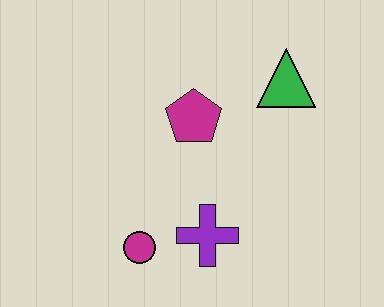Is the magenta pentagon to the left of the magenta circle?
No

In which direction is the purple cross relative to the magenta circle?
The purple cross is to the right of the magenta circle.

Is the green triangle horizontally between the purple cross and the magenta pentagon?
No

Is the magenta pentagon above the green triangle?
No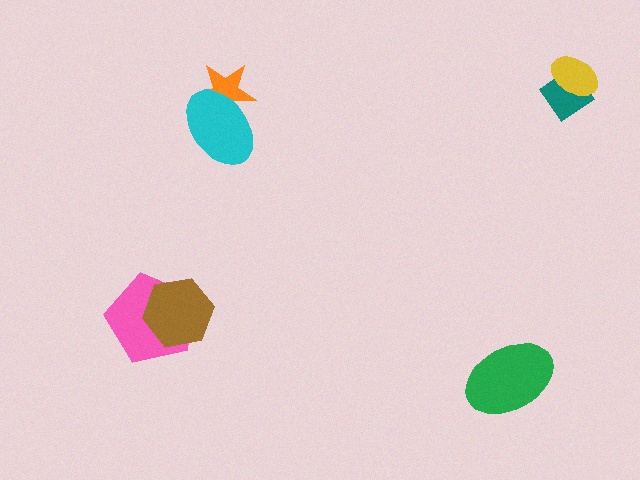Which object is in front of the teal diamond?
The yellow ellipse is in front of the teal diamond.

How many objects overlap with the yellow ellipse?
1 object overlaps with the yellow ellipse.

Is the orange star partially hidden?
Yes, it is partially covered by another shape.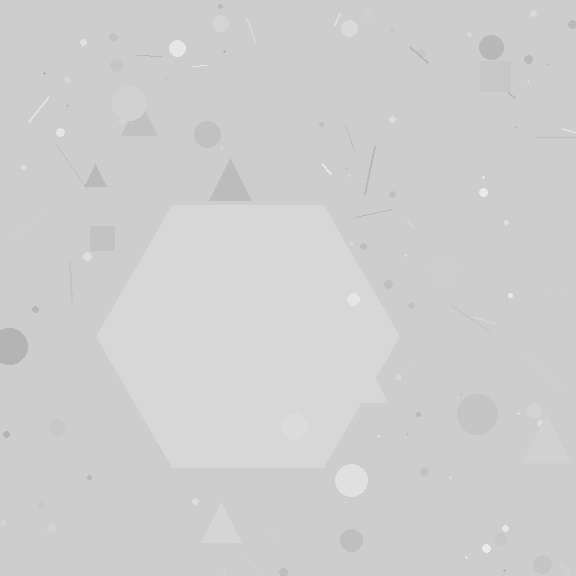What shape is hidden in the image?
A hexagon is hidden in the image.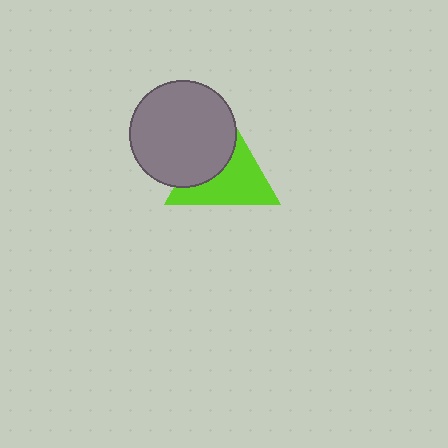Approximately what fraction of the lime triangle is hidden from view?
Roughly 41% of the lime triangle is hidden behind the gray circle.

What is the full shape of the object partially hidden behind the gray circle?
The partially hidden object is a lime triangle.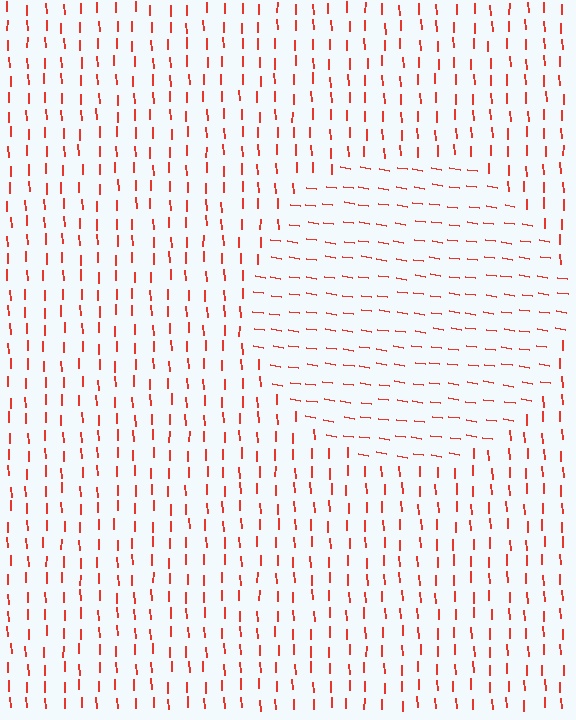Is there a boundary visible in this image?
Yes, there is a texture boundary formed by a change in line orientation.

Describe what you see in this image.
The image is filled with small red line segments. A circle region in the image has lines oriented differently from the surrounding lines, creating a visible texture boundary.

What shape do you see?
I see a circle.